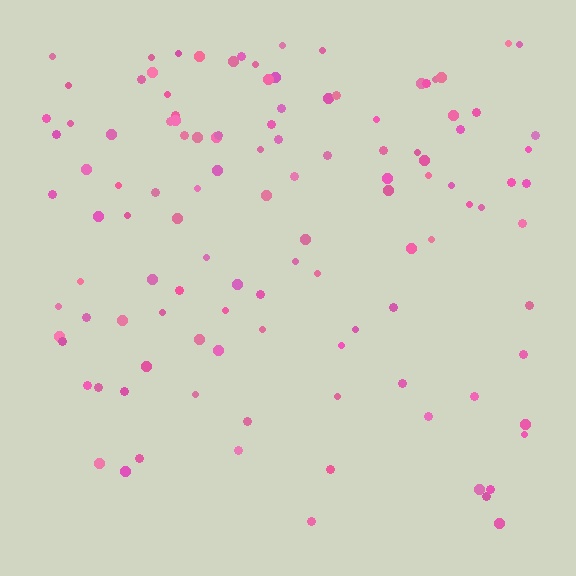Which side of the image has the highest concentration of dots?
The top.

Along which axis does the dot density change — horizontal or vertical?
Vertical.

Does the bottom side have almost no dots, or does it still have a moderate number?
Still a moderate number, just noticeably fewer than the top.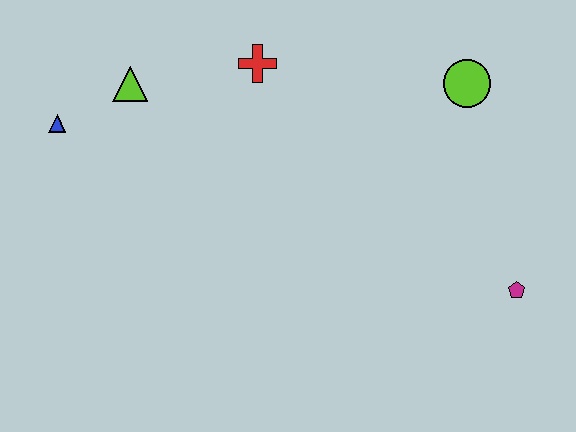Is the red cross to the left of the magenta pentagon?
Yes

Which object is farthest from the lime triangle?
The magenta pentagon is farthest from the lime triangle.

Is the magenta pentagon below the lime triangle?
Yes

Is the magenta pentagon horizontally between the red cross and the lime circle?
No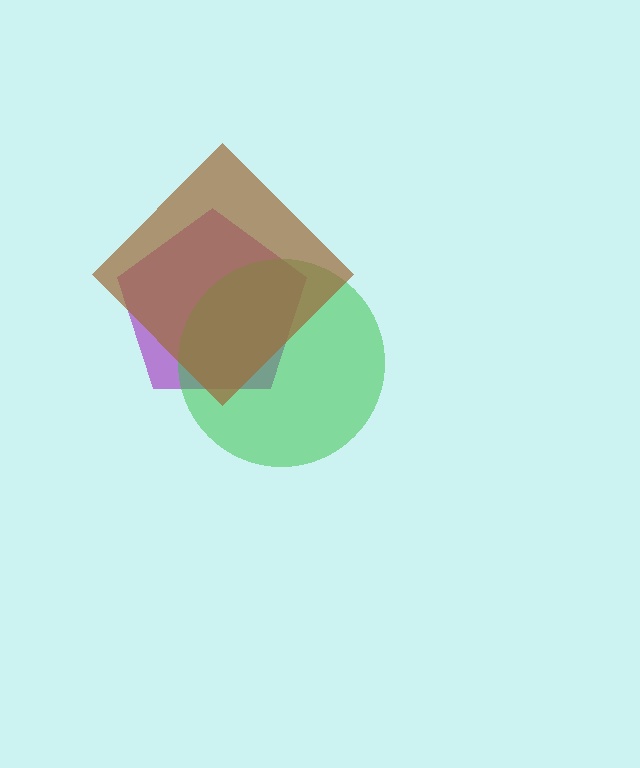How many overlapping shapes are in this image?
There are 3 overlapping shapes in the image.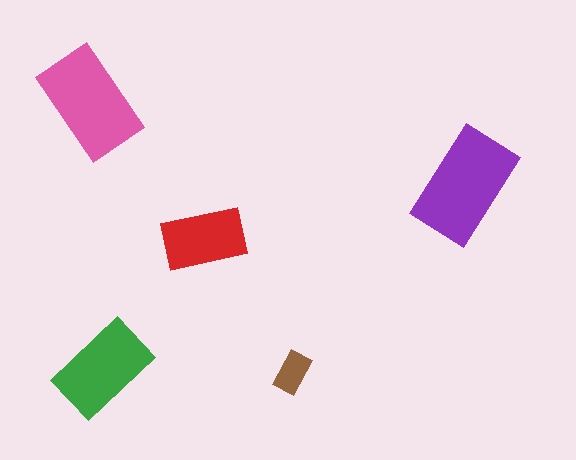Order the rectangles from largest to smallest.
the purple one, the pink one, the green one, the red one, the brown one.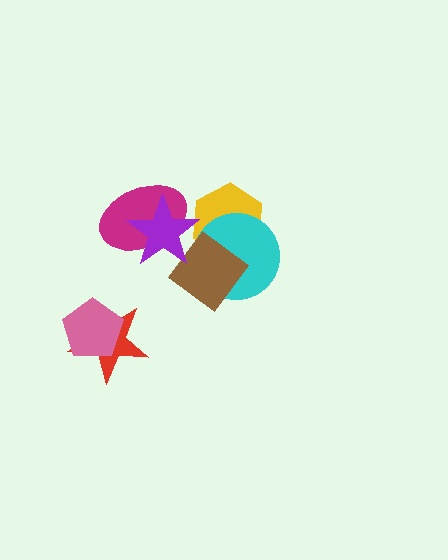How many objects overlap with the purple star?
3 objects overlap with the purple star.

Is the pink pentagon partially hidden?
No, no other shape covers it.